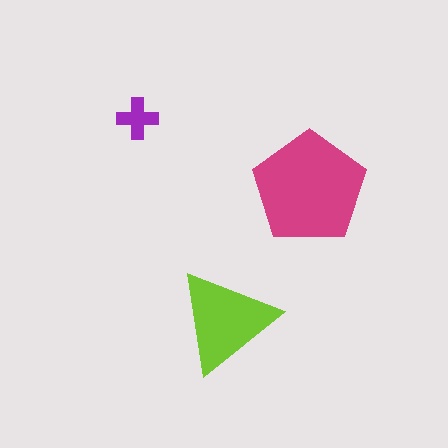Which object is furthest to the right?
The magenta pentagon is rightmost.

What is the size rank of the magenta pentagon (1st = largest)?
1st.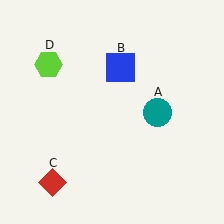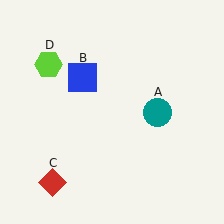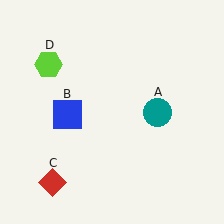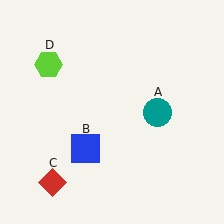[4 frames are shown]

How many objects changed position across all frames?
1 object changed position: blue square (object B).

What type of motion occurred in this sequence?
The blue square (object B) rotated counterclockwise around the center of the scene.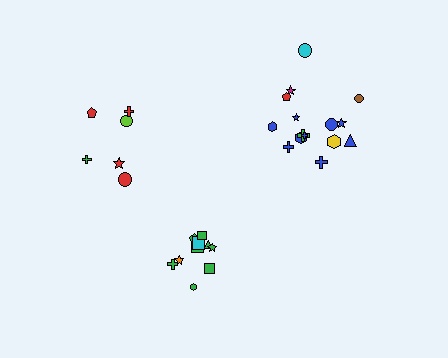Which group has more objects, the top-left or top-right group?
The top-right group.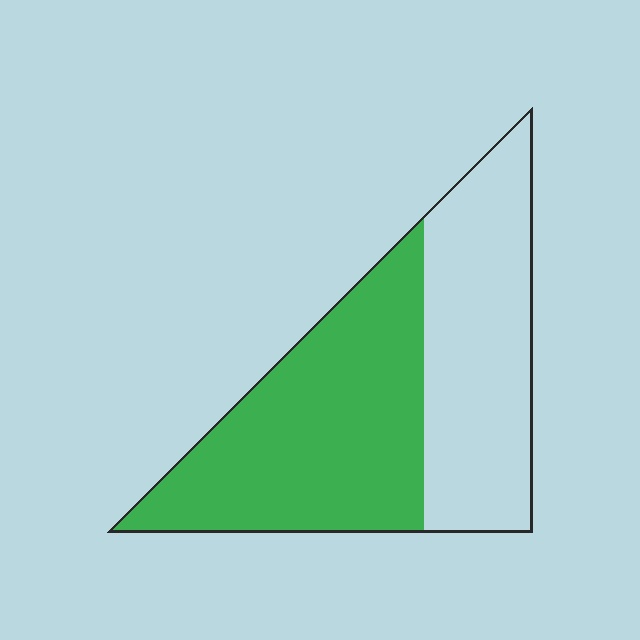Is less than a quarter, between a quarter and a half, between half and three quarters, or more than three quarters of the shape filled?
Between half and three quarters.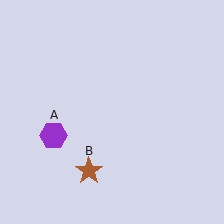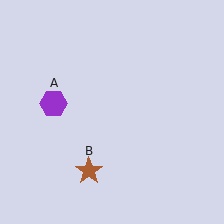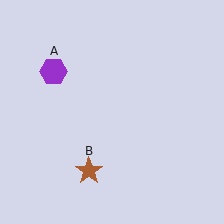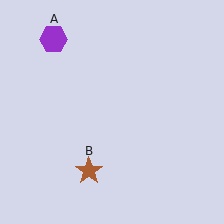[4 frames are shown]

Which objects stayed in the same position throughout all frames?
Brown star (object B) remained stationary.